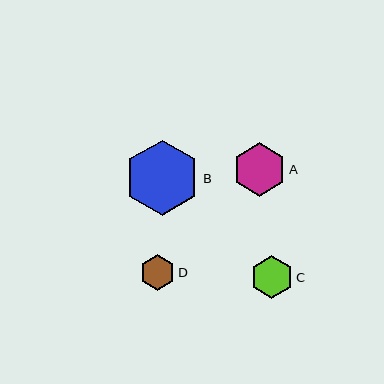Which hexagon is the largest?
Hexagon B is the largest with a size of approximately 75 pixels.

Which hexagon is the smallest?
Hexagon D is the smallest with a size of approximately 35 pixels.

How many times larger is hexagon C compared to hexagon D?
Hexagon C is approximately 1.2 times the size of hexagon D.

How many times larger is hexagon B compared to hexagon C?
Hexagon B is approximately 1.8 times the size of hexagon C.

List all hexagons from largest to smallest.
From largest to smallest: B, A, C, D.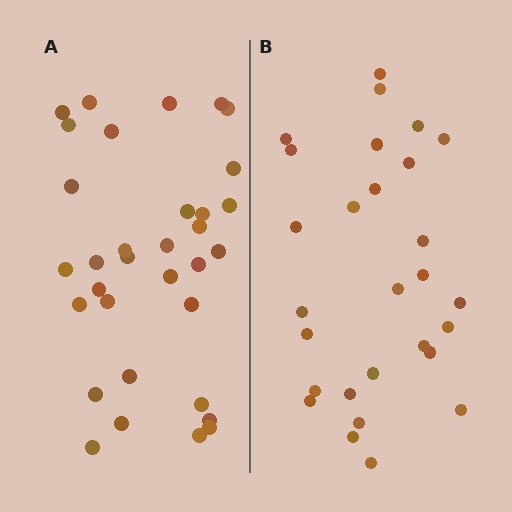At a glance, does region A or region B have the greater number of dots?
Region A (the left region) has more dots.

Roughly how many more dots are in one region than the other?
Region A has about 5 more dots than region B.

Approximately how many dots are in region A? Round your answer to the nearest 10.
About 30 dots. (The exact count is 33, which rounds to 30.)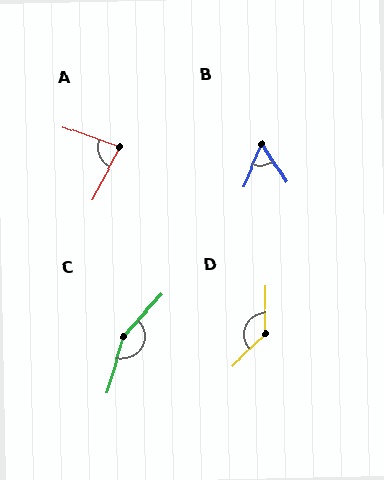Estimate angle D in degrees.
Approximately 134 degrees.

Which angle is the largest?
C, at approximately 154 degrees.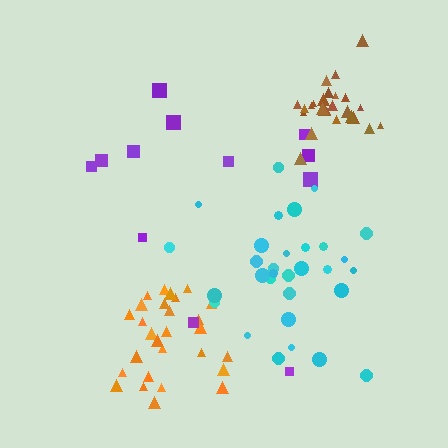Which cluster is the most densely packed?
Brown.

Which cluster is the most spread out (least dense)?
Purple.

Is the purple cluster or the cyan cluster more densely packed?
Cyan.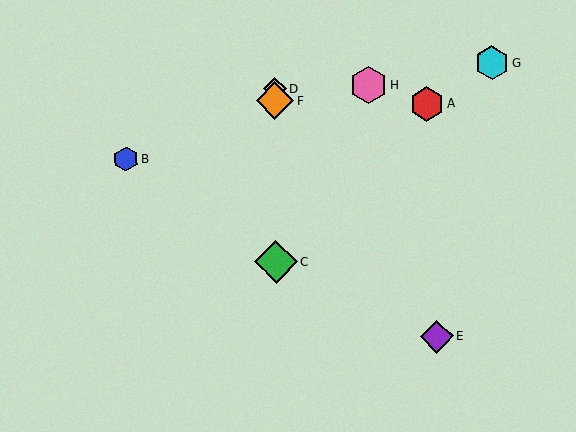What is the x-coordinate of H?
Object H is at x≈368.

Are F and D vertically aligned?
Yes, both are at x≈275.